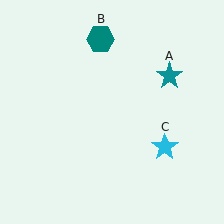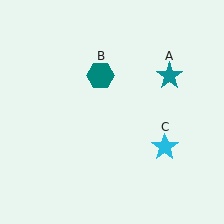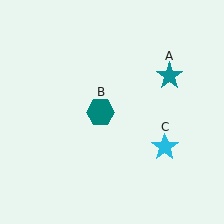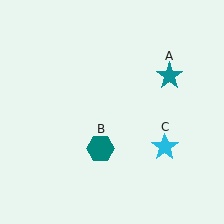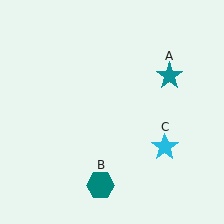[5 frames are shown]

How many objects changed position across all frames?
1 object changed position: teal hexagon (object B).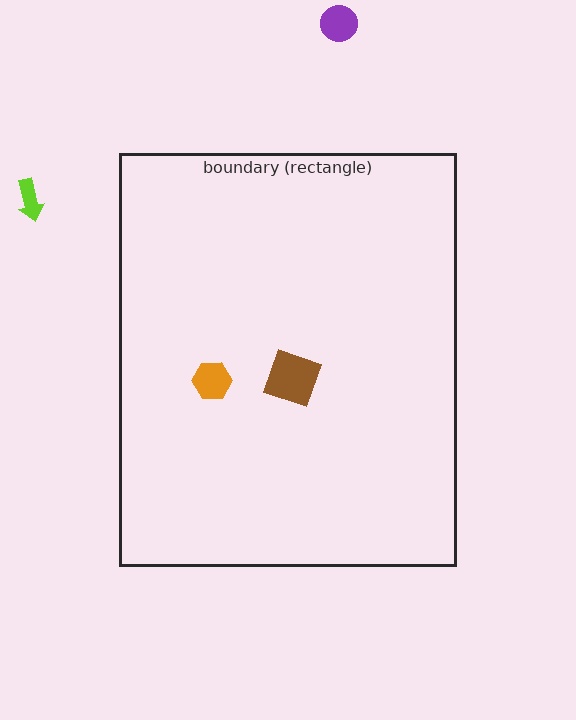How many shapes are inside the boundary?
2 inside, 2 outside.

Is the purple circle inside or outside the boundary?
Outside.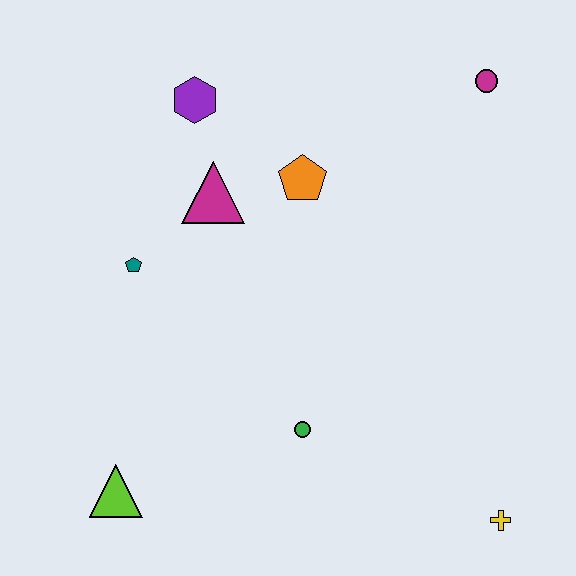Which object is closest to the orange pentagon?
The magenta triangle is closest to the orange pentagon.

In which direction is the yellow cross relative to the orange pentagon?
The yellow cross is below the orange pentagon.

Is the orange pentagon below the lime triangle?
No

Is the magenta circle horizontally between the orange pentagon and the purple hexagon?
No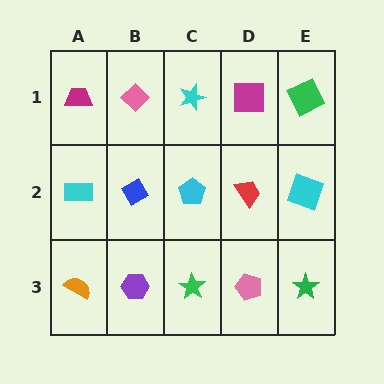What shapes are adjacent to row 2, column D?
A magenta square (row 1, column D), a pink pentagon (row 3, column D), a cyan pentagon (row 2, column C), a cyan square (row 2, column E).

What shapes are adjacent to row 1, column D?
A red trapezoid (row 2, column D), a cyan star (row 1, column C), a green square (row 1, column E).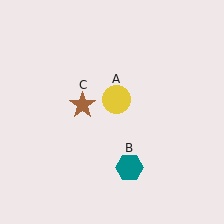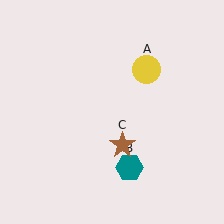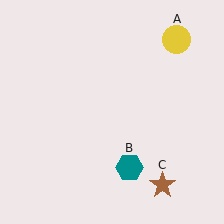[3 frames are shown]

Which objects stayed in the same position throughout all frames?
Teal hexagon (object B) remained stationary.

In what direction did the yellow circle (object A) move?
The yellow circle (object A) moved up and to the right.